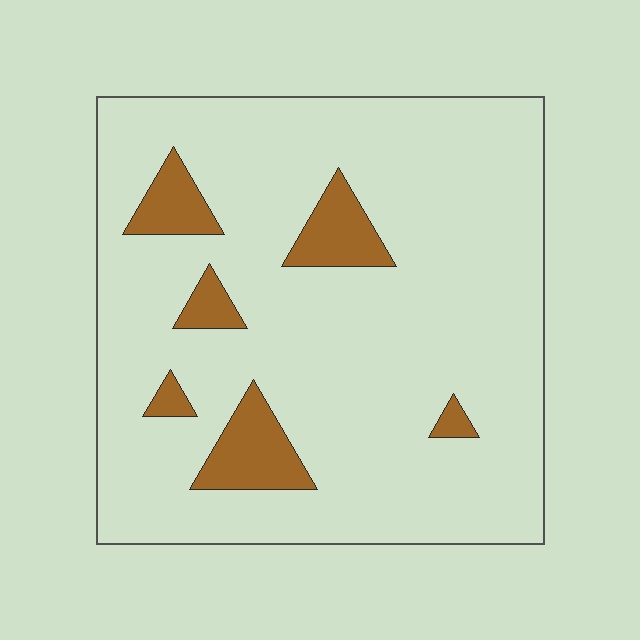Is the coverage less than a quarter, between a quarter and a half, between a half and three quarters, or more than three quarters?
Less than a quarter.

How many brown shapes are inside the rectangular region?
6.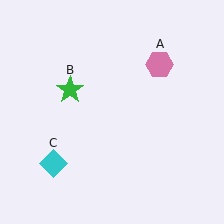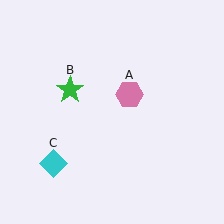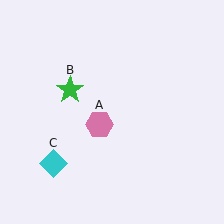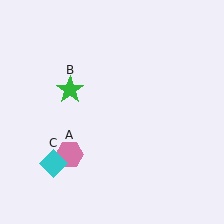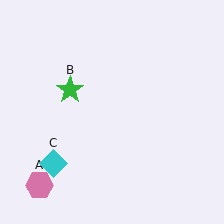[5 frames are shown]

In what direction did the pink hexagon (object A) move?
The pink hexagon (object A) moved down and to the left.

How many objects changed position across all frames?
1 object changed position: pink hexagon (object A).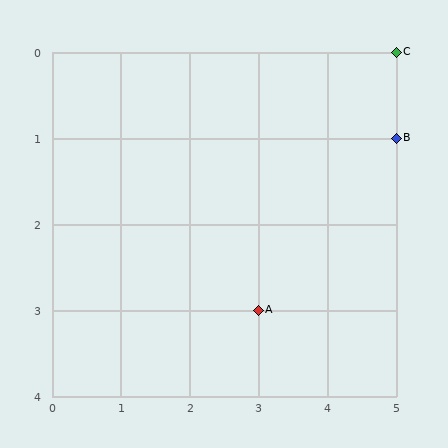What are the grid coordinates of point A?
Point A is at grid coordinates (3, 3).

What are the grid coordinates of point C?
Point C is at grid coordinates (5, 0).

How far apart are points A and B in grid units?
Points A and B are 2 columns and 2 rows apart (about 2.8 grid units diagonally).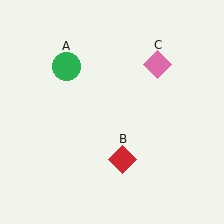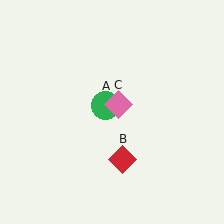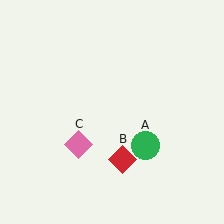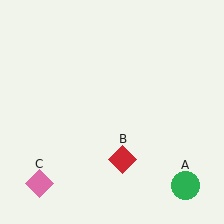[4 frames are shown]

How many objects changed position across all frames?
2 objects changed position: green circle (object A), pink diamond (object C).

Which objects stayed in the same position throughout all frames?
Red diamond (object B) remained stationary.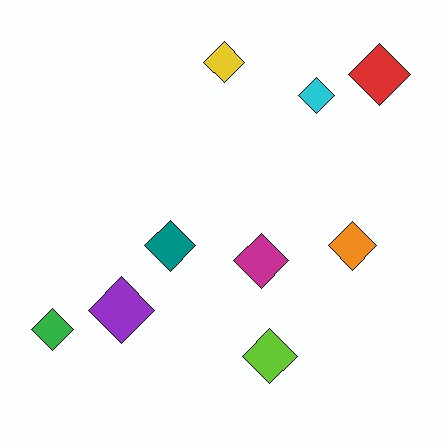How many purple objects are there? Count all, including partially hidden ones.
There is 1 purple object.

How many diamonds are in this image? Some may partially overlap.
There are 9 diamonds.